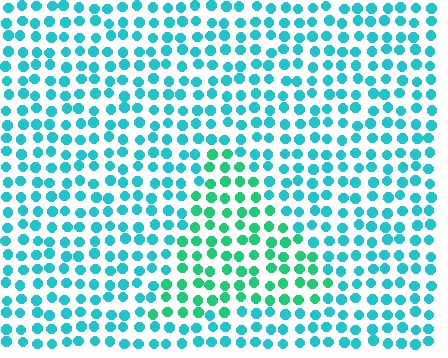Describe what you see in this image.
The image is filled with small cyan elements in a uniform arrangement. A triangle-shaped region is visible where the elements are tinted to a slightly different hue, forming a subtle color boundary.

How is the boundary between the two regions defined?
The boundary is defined purely by a slight shift in hue (about 32 degrees). Spacing, size, and orientation are identical on both sides.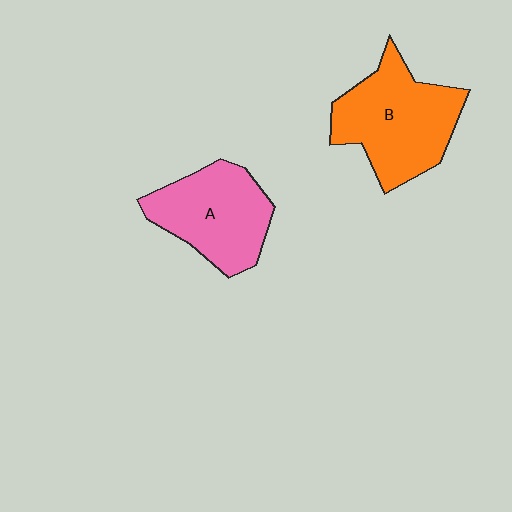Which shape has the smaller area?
Shape A (pink).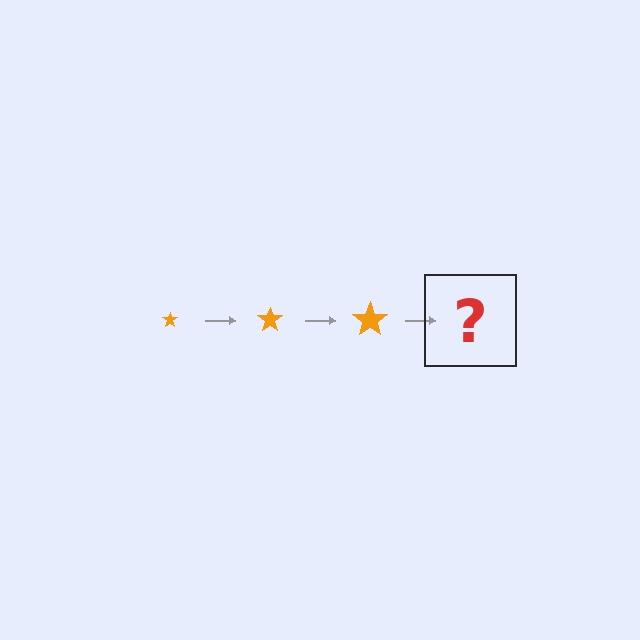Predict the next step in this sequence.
The next step is an orange star, larger than the previous one.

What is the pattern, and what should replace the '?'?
The pattern is that the star gets progressively larger each step. The '?' should be an orange star, larger than the previous one.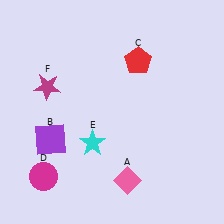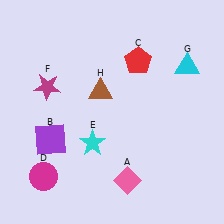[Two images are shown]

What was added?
A cyan triangle (G), a brown triangle (H) were added in Image 2.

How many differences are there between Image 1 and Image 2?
There are 2 differences between the two images.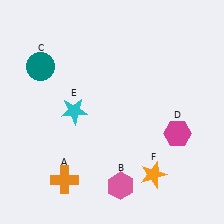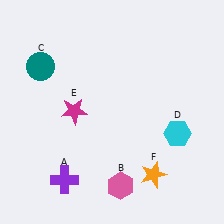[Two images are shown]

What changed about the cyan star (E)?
In Image 1, E is cyan. In Image 2, it changed to magenta.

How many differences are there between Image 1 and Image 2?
There are 3 differences between the two images.